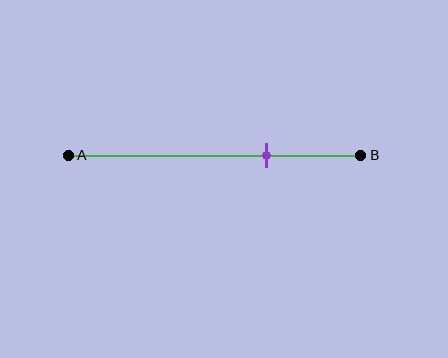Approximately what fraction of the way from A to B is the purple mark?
The purple mark is approximately 70% of the way from A to B.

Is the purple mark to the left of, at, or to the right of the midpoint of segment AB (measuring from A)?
The purple mark is to the right of the midpoint of segment AB.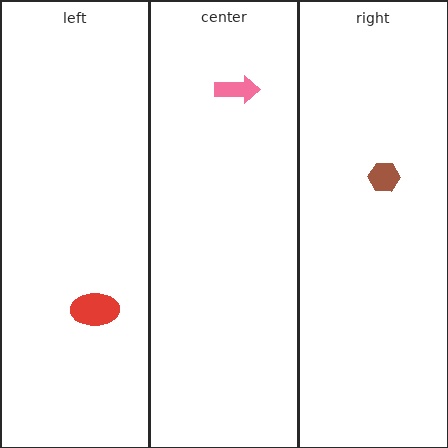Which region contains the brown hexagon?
The right region.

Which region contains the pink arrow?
The center region.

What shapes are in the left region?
The red ellipse.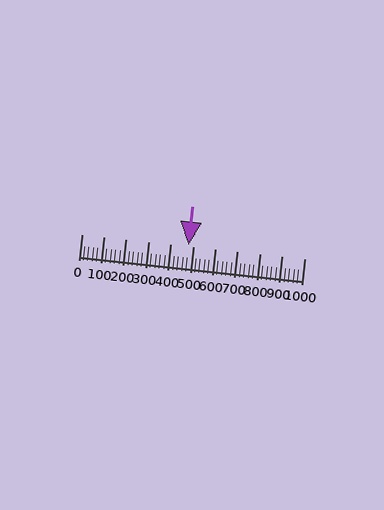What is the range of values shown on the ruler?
The ruler shows values from 0 to 1000.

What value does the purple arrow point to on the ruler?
The purple arrow points to approximately 480.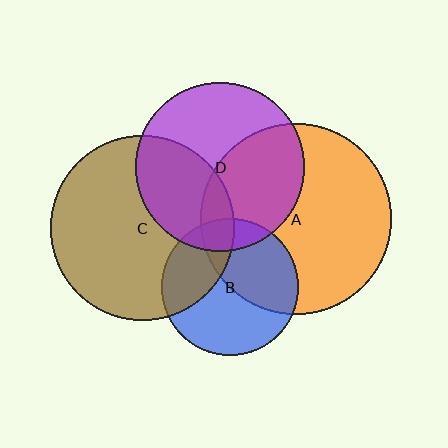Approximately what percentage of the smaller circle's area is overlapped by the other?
Approximately 45%.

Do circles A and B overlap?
Yes.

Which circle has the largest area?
Circle A (orange).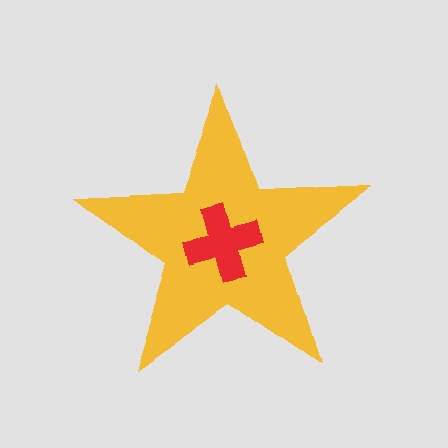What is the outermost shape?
The yellow star.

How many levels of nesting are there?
2.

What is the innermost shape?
The red cross.